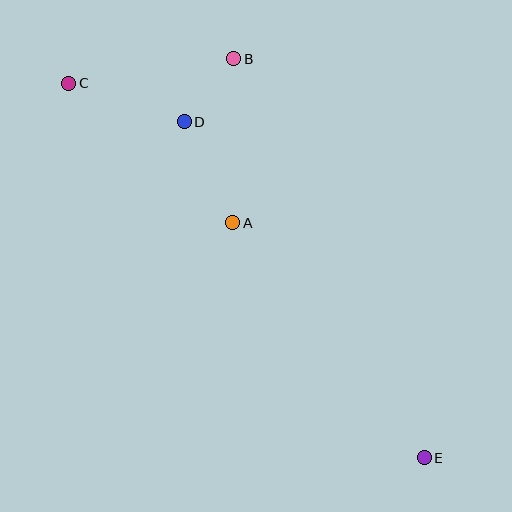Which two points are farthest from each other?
Points C and E are farthest from each other.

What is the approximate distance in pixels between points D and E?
The distance between D and E is approximately 413 pixels.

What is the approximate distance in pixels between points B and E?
The distance between B and E is approximately 442 pixels.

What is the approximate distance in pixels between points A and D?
The distance between A and D is approximately 112 pixels.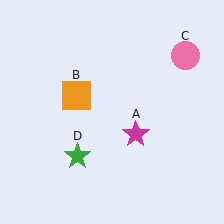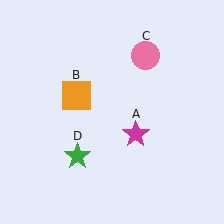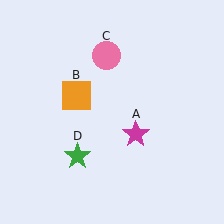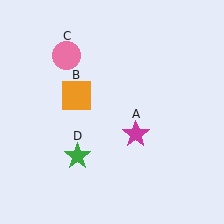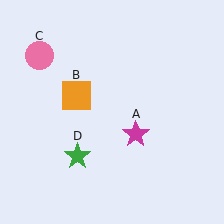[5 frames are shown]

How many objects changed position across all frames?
1 object changed position: pink circle (object C).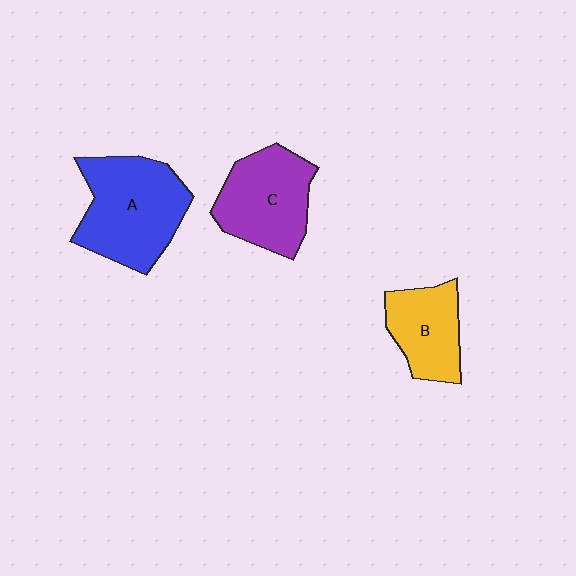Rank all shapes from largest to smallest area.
From largest to smallest: A (blue), C (purple), B (yellow).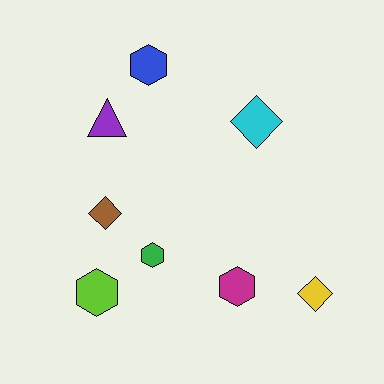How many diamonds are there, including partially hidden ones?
There are 3 diamonds.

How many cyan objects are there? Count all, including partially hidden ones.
There is 1 cyan object.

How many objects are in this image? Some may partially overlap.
There are 8 objects.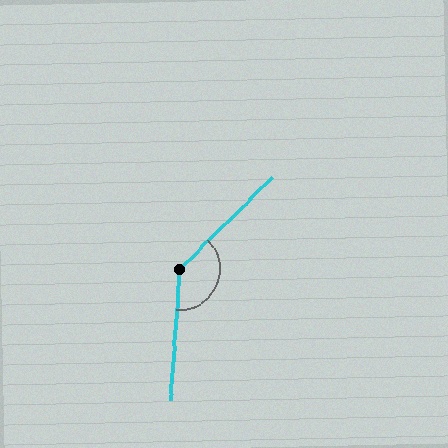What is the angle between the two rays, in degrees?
Approximately 139 degrees.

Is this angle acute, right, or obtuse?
It is obtuse.